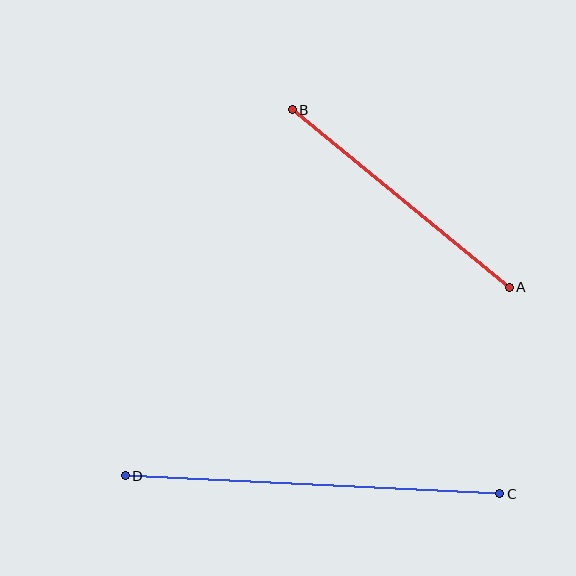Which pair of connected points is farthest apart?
Points C and D are farthest apart.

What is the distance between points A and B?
The distance is approximately 280 pixels.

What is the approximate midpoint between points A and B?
The midpoint is at approximately (401, 199) pixels.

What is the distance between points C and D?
The distance is approximately 375 pixels.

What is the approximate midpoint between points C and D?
The midpoint is at approximately (313, 485) pixels.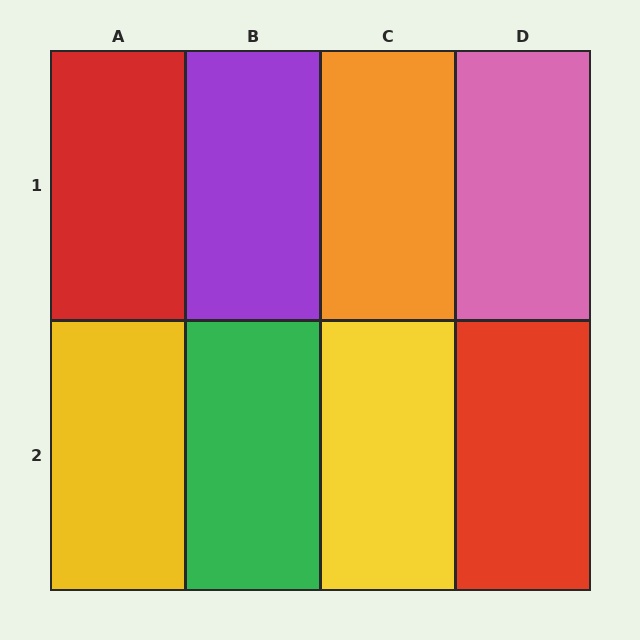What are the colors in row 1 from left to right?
Red, purple, orange, pink.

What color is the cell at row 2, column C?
Yellow.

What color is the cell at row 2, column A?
Yellow.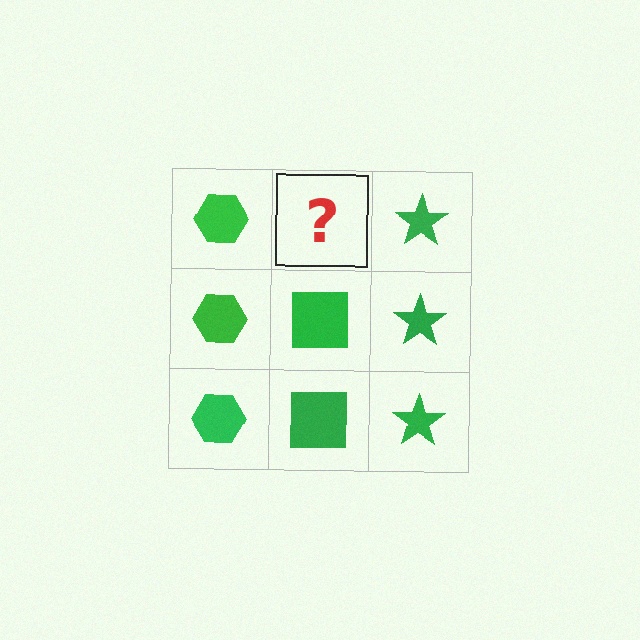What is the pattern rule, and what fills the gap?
The rule is that each column has a consistent shape. The gap should be filled with a green square.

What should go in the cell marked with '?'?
The missing cell should contain a green square.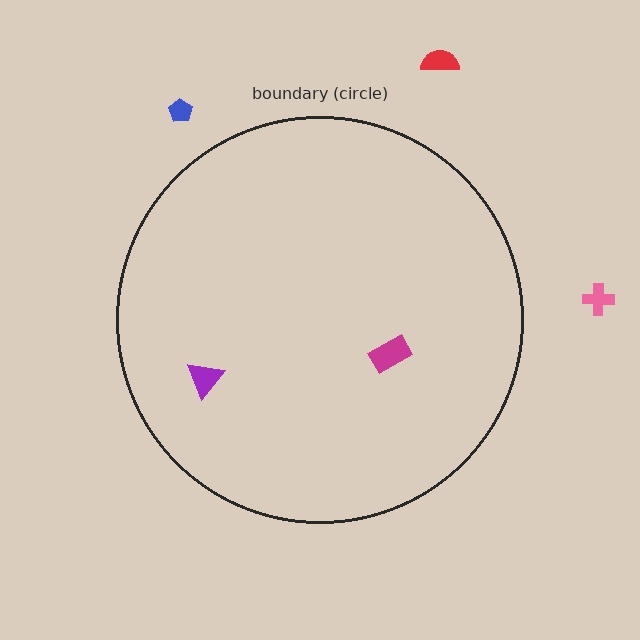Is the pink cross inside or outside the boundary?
Outside.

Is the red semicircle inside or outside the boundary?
Outside.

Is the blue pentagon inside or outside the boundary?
Outside.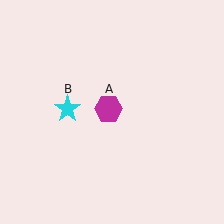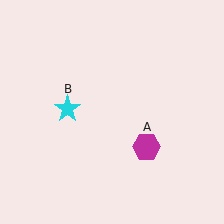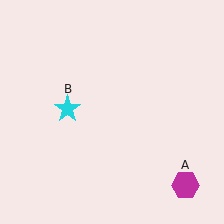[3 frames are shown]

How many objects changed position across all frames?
1 object changed position: magenta hexagon (object A).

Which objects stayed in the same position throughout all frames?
Cyan star (object B) remained stationary.